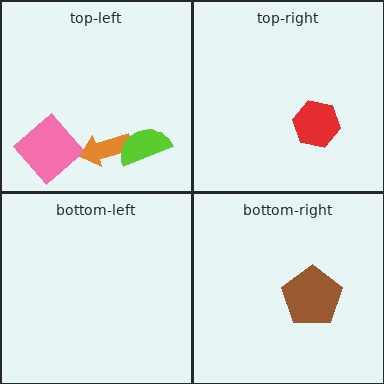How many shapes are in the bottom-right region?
1.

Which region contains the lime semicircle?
The top-left region.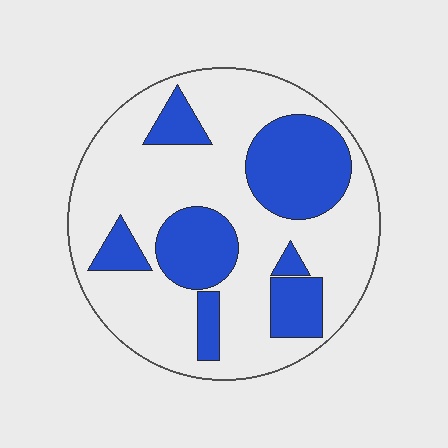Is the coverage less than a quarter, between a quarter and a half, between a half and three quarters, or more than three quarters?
Between a quarter and a half.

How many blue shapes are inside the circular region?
7.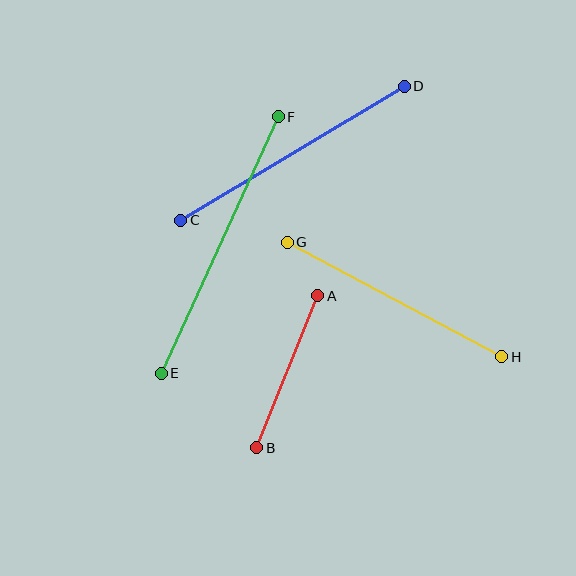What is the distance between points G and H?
The distance is approximately 243 pixels.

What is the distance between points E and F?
The distance is approximately 282 pixels.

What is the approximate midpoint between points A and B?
The midpoint is at approximately (287, 372) pixels.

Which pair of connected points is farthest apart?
Points E and F are farthest apart.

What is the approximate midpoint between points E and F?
The midpoint is at approximately (220, 245) pixels.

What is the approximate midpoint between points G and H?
The midpoint is at approximately (395, 300) pixels.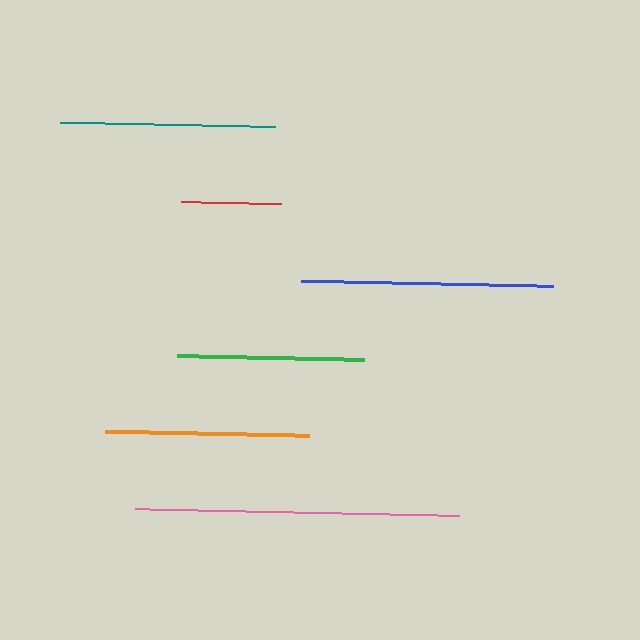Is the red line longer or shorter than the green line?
The green line is longer than the red line.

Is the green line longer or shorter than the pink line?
The pink line is longer than the green line.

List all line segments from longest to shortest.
From longest to shortest: pink, blue, teal, orange, green, red.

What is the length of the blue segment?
The blue segment is approximately 252 pixels long.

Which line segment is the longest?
The pink line is the longest at approximately 324 pixels.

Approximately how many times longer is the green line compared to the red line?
The green line is approximately 1.9 times the length of the red line.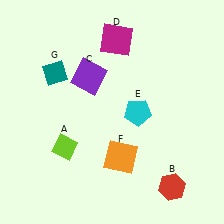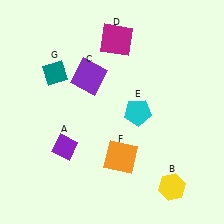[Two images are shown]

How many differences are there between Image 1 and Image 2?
There are 2 differences between the two images.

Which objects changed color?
A changed from lime to purple. B changed from red to yellow.